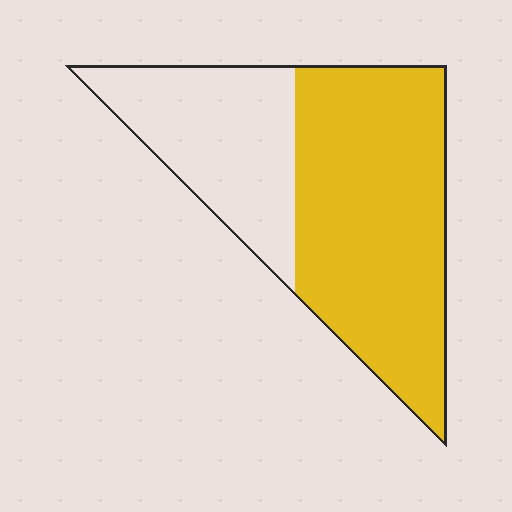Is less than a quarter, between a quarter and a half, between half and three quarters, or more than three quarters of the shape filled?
Between half and three quarters.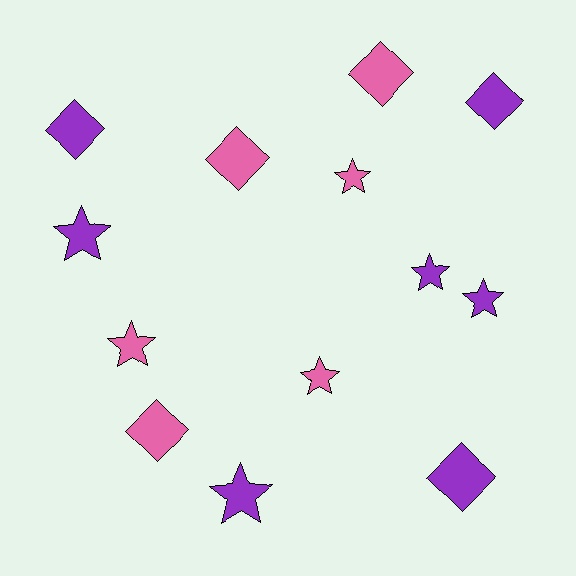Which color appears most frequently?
Purple, with 7 objects.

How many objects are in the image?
There are 13 objects.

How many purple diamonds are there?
There are 3 purple diamonds.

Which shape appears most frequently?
Star, with 7 objects.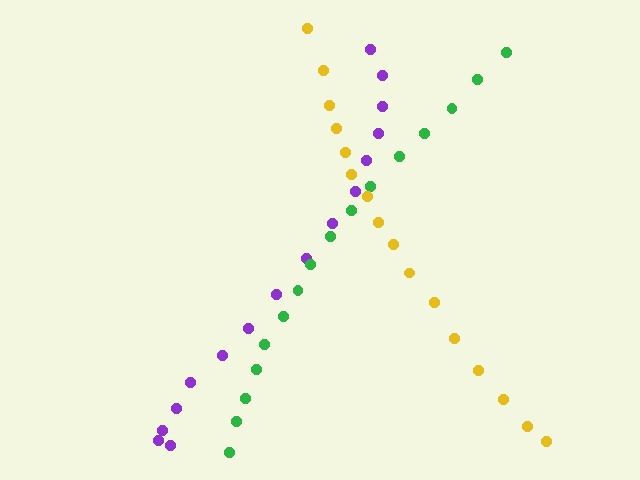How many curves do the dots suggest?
There are 3 distinct paths.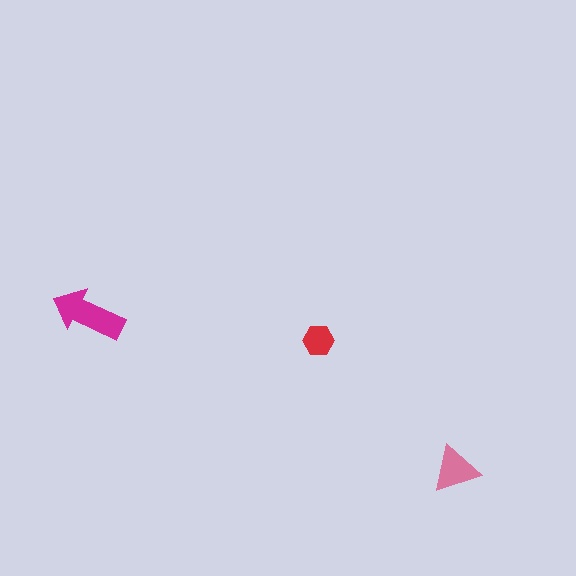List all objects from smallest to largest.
The red hexagon, the pink triangle, the magenta arrow.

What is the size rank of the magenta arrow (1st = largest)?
1st.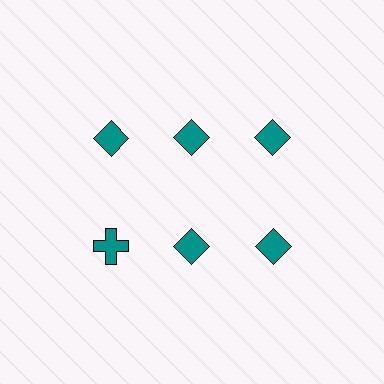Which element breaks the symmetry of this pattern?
The teal cross in the second row, leftmost column breaks the symmetry. All other shapes are teal diamonds.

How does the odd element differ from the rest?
It has a different shape: cross instead of diamond.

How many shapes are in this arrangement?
There are 6 shapes arranged in a grid pattern.